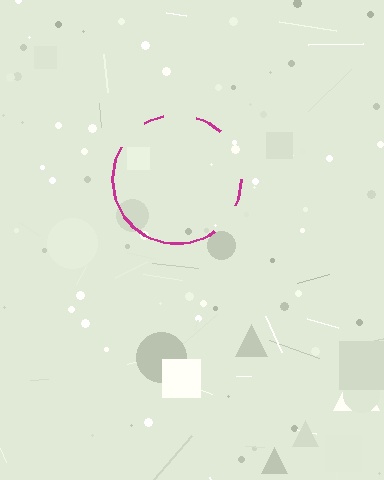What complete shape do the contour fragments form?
The contour fragments form a circle.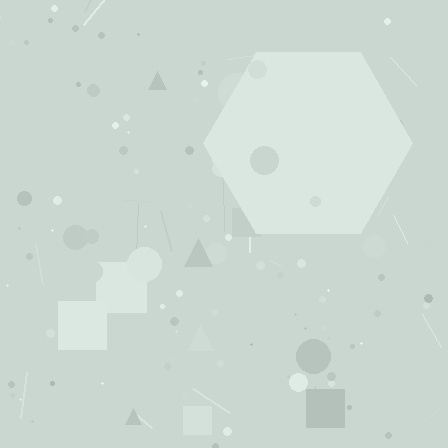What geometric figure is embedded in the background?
A hexagon is embedded in the background.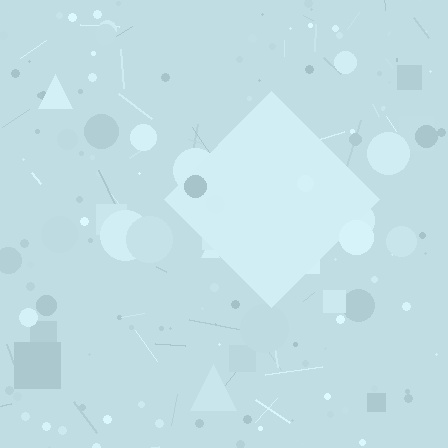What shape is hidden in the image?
A diamond is hidden in the image.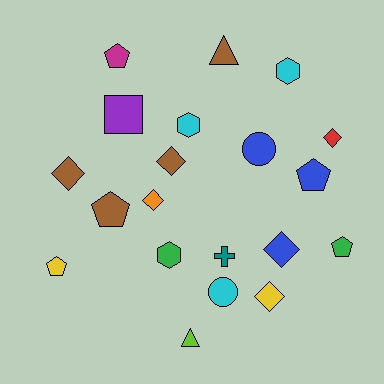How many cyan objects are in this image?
There are 3 cyan objects.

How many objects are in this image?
There are 20 objects.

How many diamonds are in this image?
There are 6 diamonds.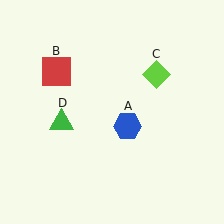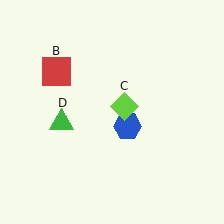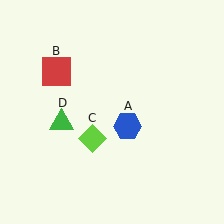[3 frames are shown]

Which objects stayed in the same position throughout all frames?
Blue hexagon (object A) and red square (object B) and green triangle (object D) remained stationary.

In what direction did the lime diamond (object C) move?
The lime diamond (object C) moved down and to the left.